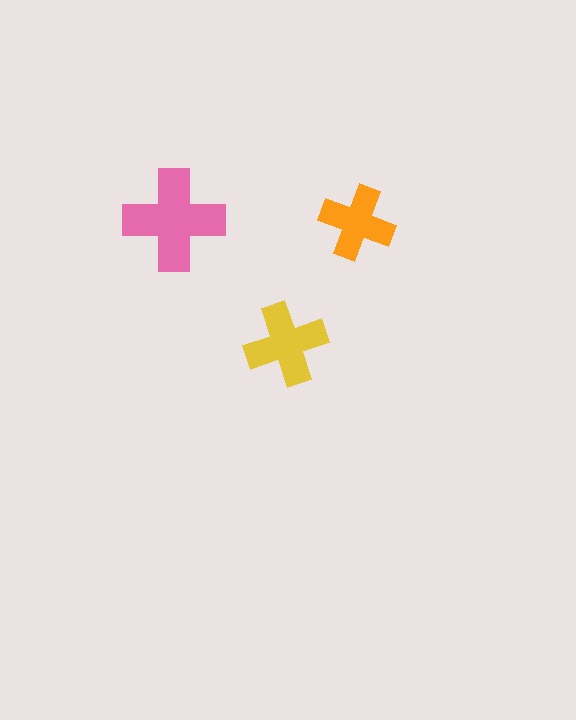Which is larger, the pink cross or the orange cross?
The pink one.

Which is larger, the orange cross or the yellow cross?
The yellow one.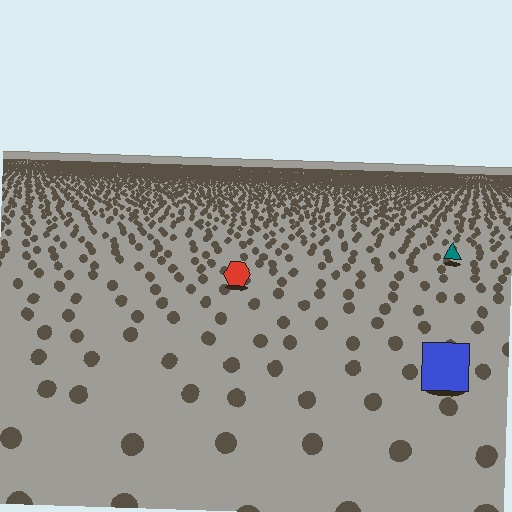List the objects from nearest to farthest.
From nearest to farthest: the blue square, the red hexagon, the teal triangle.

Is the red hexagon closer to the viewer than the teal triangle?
Yes. The red hexagon is closer — you can tell from the texture gradient: the ground texture is coarser near it.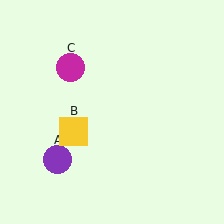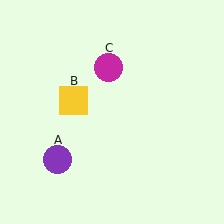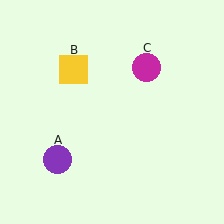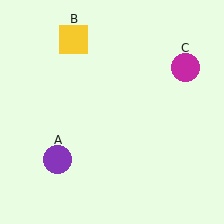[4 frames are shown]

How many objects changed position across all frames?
2 objects changed position: yellow square (object B), magenta circle (object C).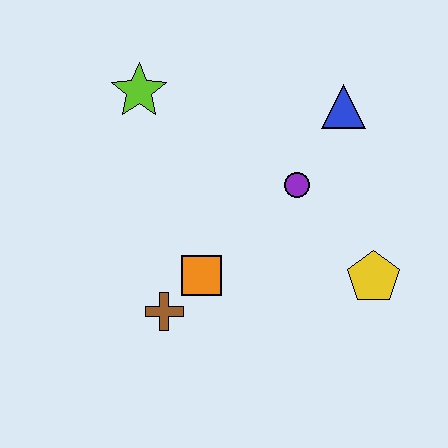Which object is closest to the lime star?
The purple circle is closest to the lime star.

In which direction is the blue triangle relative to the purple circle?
The blue triangle is above the purple circle.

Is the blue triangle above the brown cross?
Yes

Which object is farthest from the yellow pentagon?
The lime star is farthest from the yellow pentagon.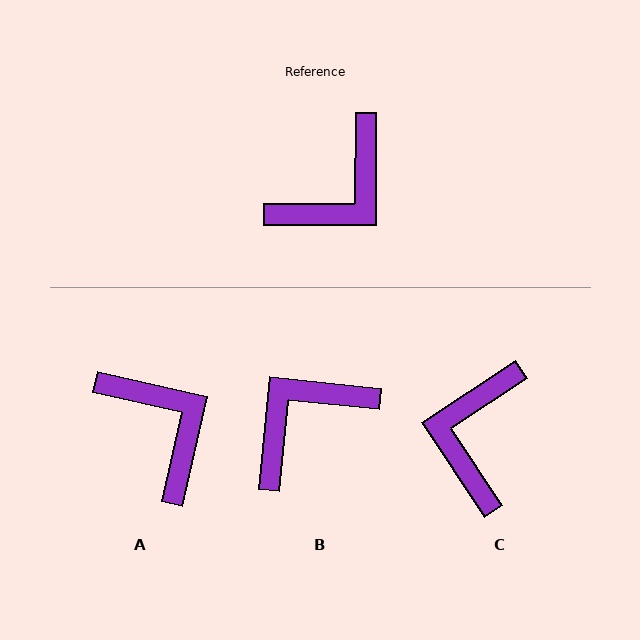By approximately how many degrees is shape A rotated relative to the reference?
Approximately 77 degrees counter-clockwise.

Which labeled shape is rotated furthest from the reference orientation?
B, about 174 degrees away.